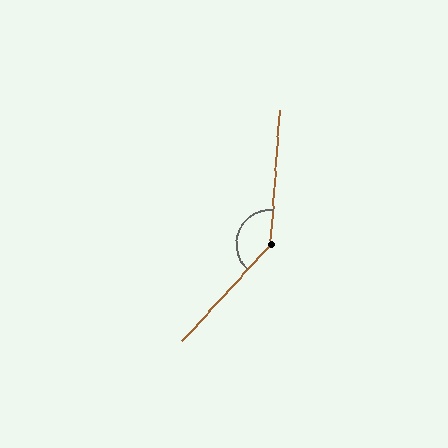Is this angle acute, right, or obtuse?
It is obtuse.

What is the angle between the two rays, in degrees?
Approximately 141 degrees.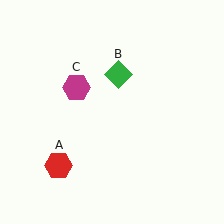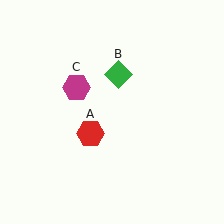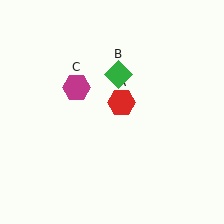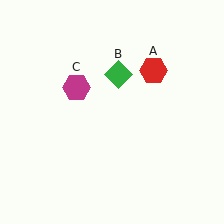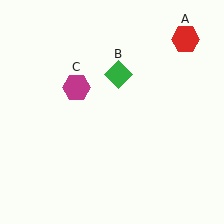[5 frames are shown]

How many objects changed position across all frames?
1 object changed position: red hexagon (object A).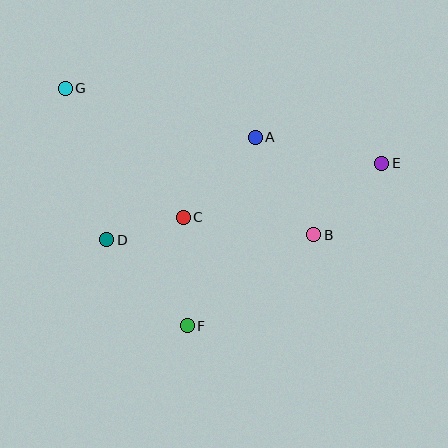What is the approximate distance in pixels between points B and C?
The distance between B and C is approximately 132 pixels.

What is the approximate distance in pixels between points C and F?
The distance between C and F is approximately 109 pixels.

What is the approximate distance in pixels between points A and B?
The distance between A and B is approximately 114 pixels.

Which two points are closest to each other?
Points C and D are closest to each other.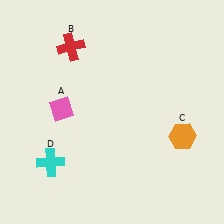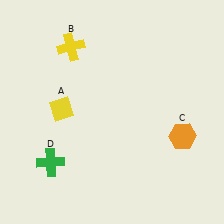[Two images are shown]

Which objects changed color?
A changed from pink to yellow. B changed from red to yellow. D changed from cyan to green.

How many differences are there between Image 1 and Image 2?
There are 3 differences between the two images.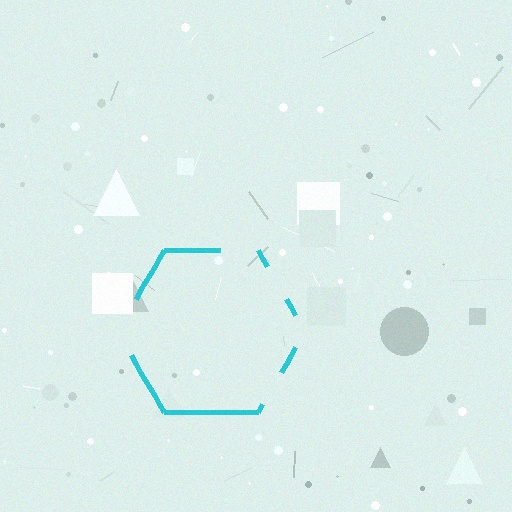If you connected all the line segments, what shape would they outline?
They would outline a hexagon.